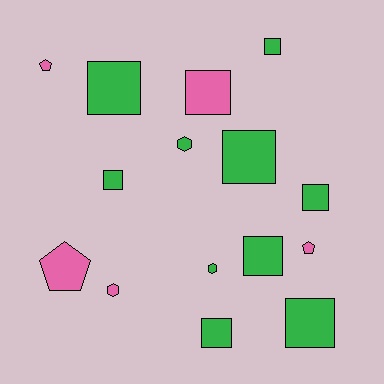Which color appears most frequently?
Green, with 10 objects.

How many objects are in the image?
There are 15 objects.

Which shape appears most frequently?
Square, with 9 objects.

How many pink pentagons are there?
There are 3 pink pentagons.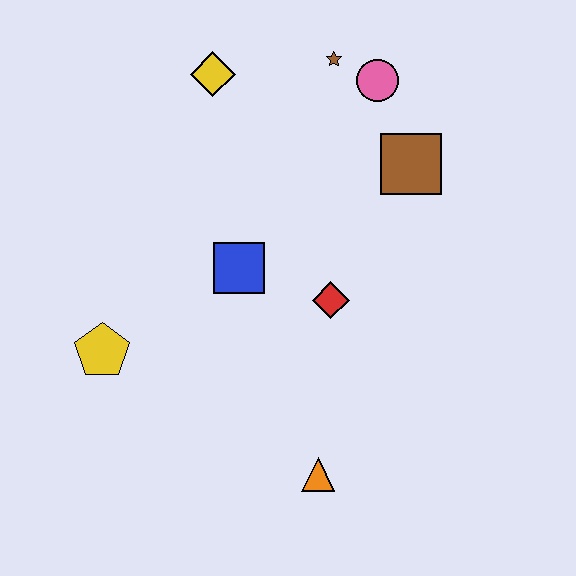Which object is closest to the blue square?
The red diamond is closest to the blue square.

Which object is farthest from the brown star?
The orange triangle is farthest from the brown star.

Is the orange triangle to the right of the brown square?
No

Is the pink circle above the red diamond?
Yes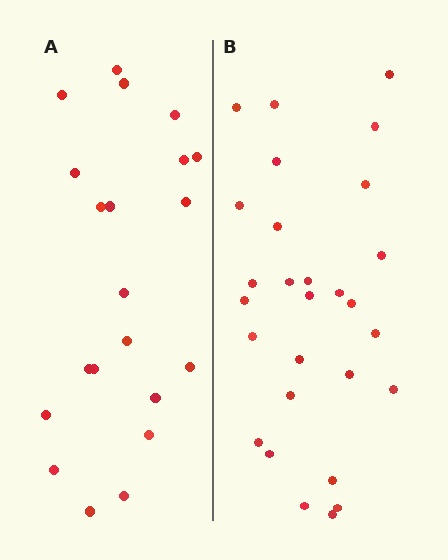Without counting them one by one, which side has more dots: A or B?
Region B (the right region) has more dots.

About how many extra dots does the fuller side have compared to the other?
Region B has roughly 8 or so more dots than region A.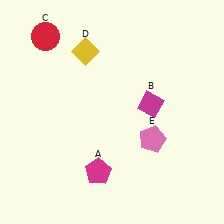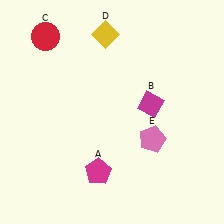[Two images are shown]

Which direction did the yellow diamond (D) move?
The yellow diamond (D) moved right.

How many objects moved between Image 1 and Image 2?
1 object moved between the two images.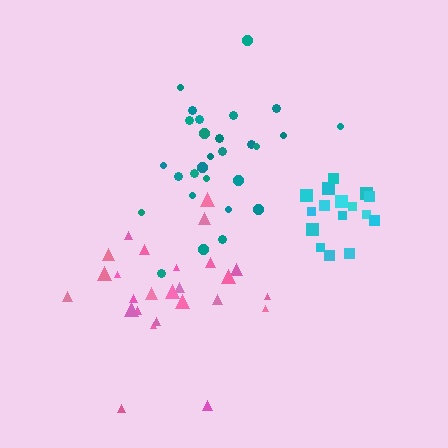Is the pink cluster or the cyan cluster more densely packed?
Cyan.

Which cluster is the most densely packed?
Cyan.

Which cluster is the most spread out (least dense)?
Pink.